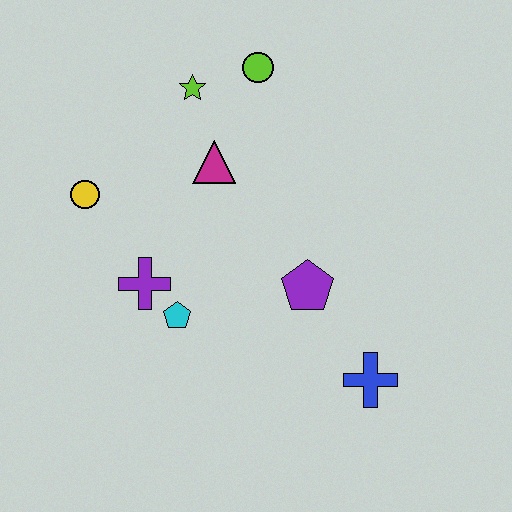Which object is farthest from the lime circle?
The blue cross is farthest from the lime circle.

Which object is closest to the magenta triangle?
The lime star is closest to the magenta triangle.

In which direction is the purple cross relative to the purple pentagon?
The purple cross is to the left of the purple pentagon.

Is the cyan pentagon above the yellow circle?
No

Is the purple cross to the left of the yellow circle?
No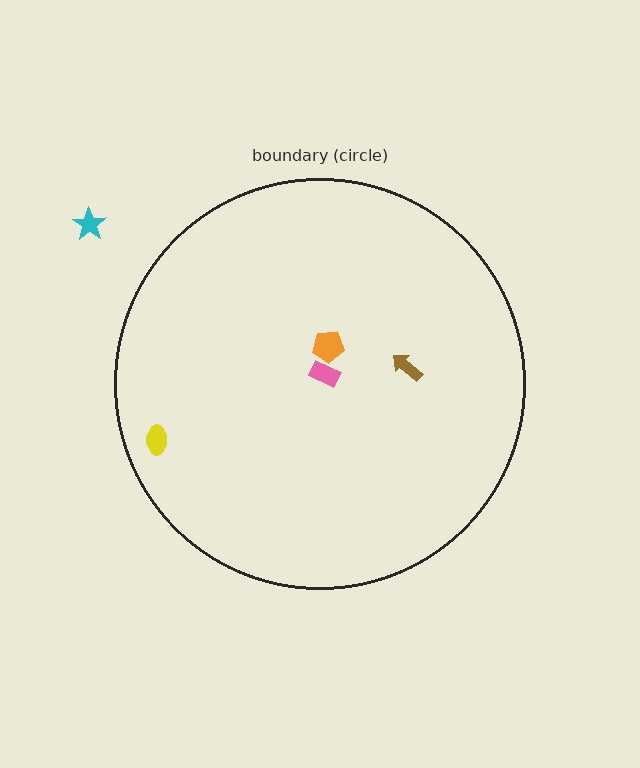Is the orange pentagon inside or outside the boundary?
Inside.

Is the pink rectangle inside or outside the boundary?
Inside.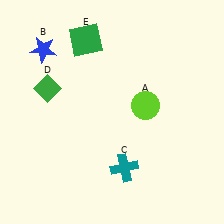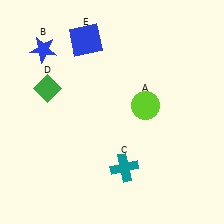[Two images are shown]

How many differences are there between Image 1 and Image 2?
There is 1 difference between the two images.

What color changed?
The square (E) changed from green in Image 1 to blue in Image 2.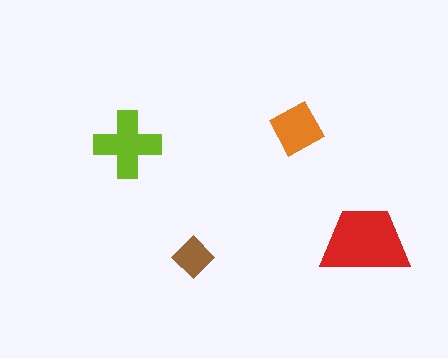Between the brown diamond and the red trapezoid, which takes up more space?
The red trapezoid.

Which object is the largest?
The red trapezoid.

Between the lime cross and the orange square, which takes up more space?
The lime cross.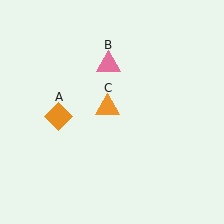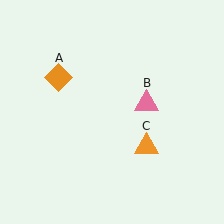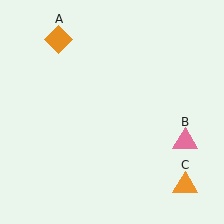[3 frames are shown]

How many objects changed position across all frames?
3 objects changed position: orange diamond (object A), pink triangle (object B), orange triangle (object C).